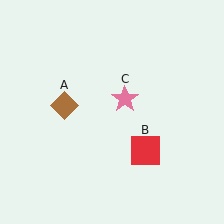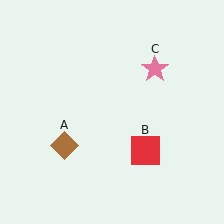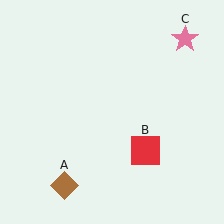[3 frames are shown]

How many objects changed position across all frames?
2 objects changed position: brown diamond (object A), pink star (object C).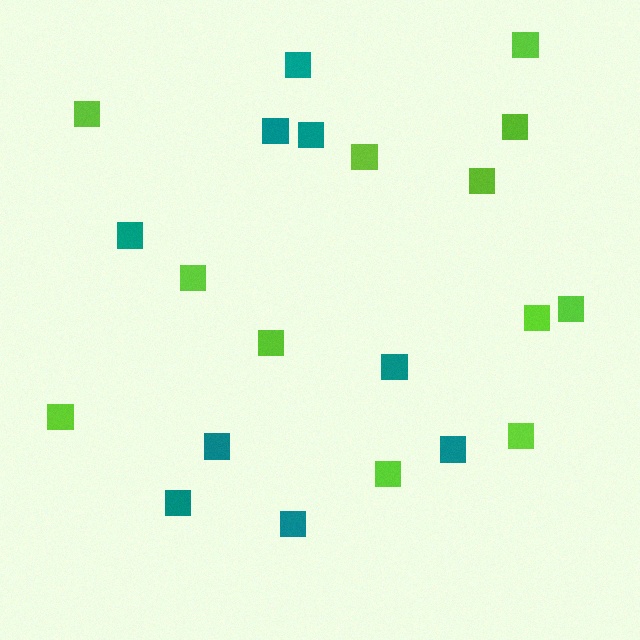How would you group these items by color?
There are 2 groups: one group of teal squares (9) and one group of lime squares (12).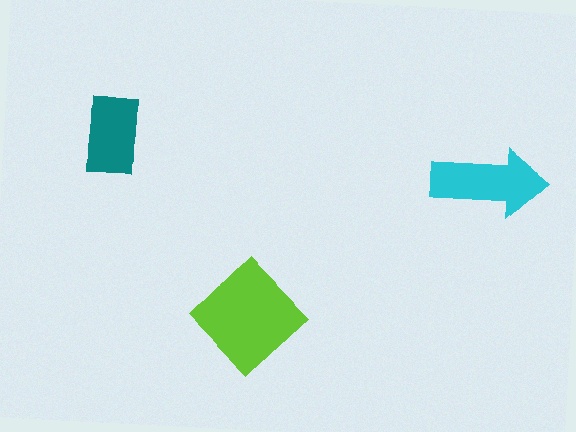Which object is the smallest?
The teal rectangle.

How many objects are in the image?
There are 3 objects in the image.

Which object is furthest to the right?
The cyan arrow is rightmost.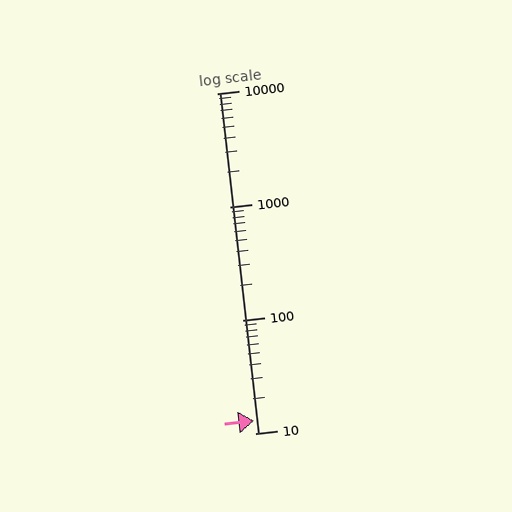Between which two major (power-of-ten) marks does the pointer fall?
The pointer is between 10 and 100.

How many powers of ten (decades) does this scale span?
The scale spans 3 decades, from 10 to 10000.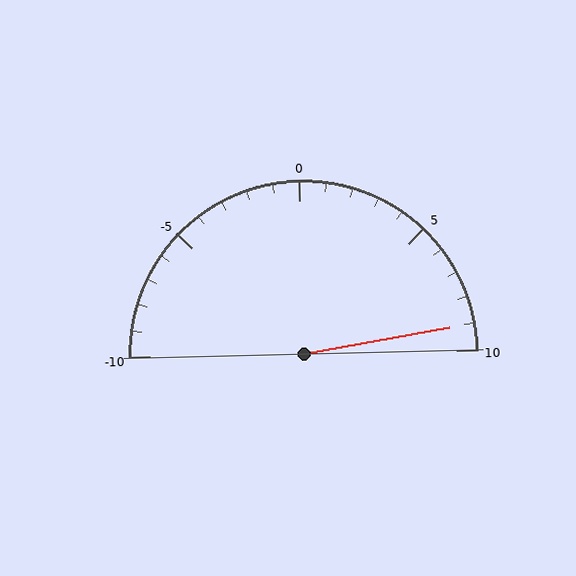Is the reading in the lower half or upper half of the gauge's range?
The reading is in the upper half of the range (-10 to 10).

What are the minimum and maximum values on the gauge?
The gauge ranges from -10 to 10.